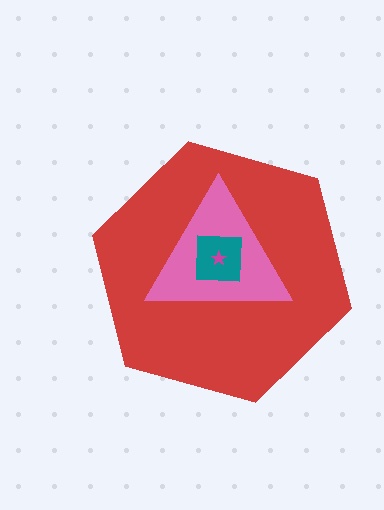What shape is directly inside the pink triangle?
The teal square.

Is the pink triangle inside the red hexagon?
Yes.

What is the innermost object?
The magenta star.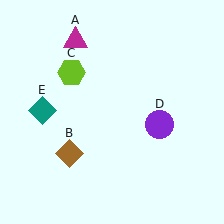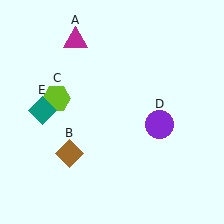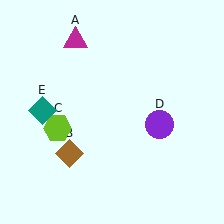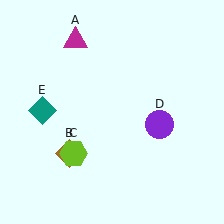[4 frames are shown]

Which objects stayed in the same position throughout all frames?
Magenta triangle (object A) and brown diamond (object B) and purple circle (object D) and teal diamond (object E) remained stationary.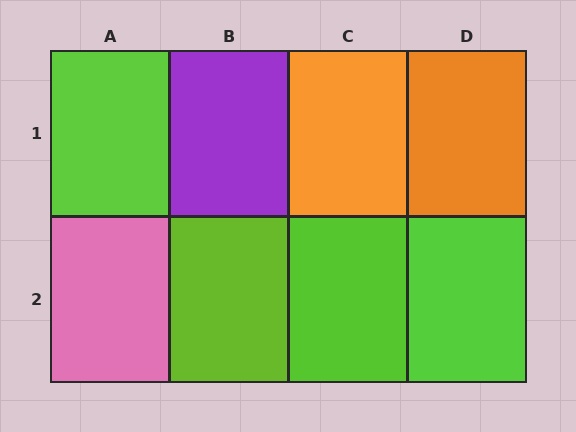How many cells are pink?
1 cell is pink.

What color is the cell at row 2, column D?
Lime.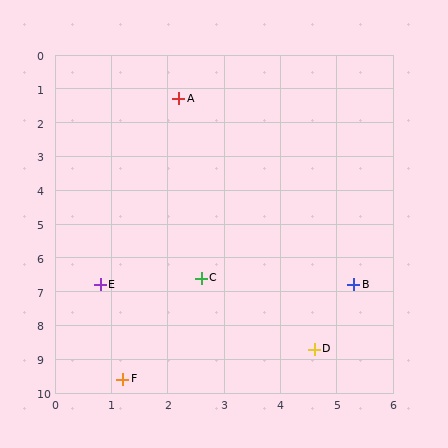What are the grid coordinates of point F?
Point F is at approximately (1.2, 9.6).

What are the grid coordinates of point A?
Point A is at approximately (2.2, 1.3).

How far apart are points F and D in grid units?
Points F and D are about 3.5 grid units apart.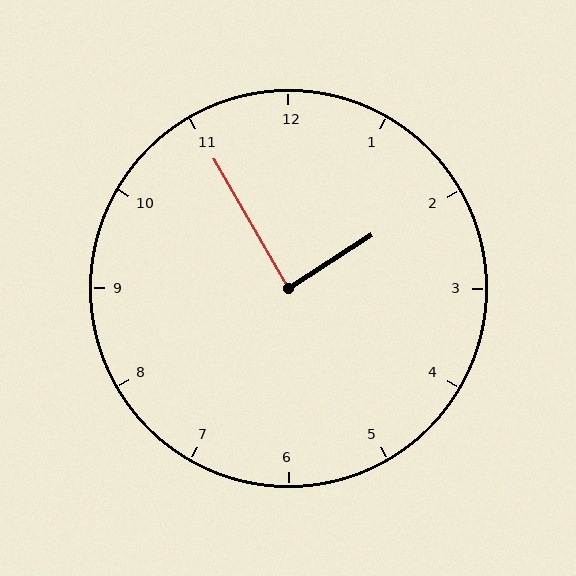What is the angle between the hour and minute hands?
Approximately 88 degrees.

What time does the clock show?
1:55.